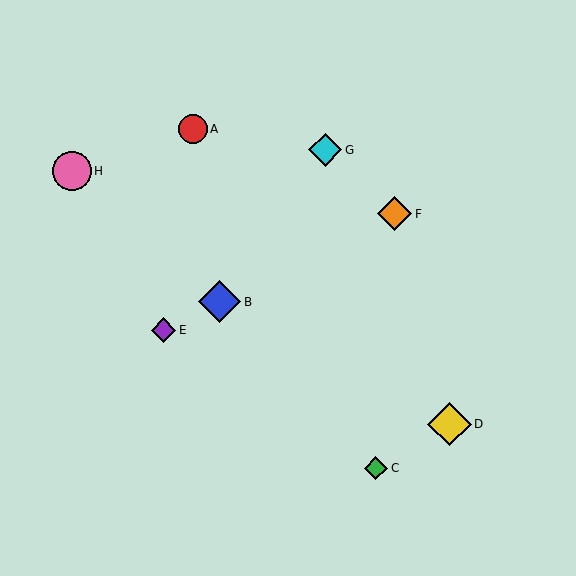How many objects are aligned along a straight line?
3 objects (B, E, F) are aligned along a straight line.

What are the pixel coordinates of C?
Object C is at (376, 468).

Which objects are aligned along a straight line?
Objects B, E, F are aligned along a straight line.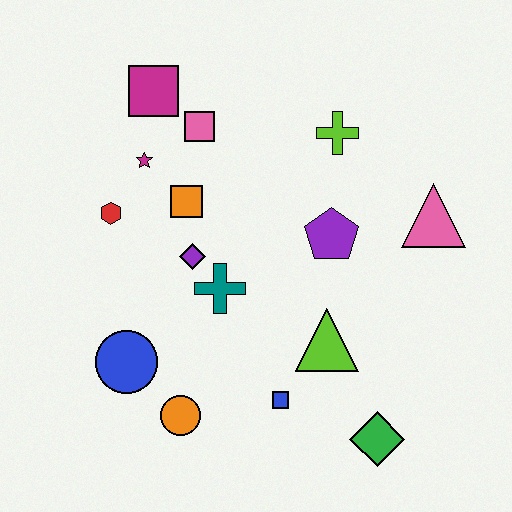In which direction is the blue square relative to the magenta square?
The blue square is below the magenta square.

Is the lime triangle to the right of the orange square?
Yes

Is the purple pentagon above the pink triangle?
No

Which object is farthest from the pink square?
The green diamond is farthest from the pink square.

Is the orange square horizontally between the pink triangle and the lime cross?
No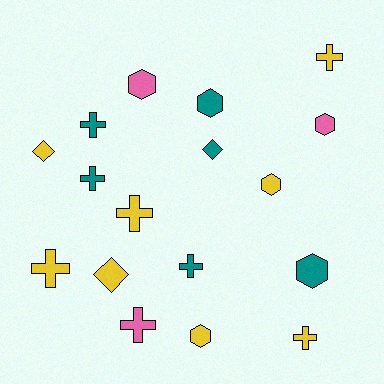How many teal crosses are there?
There are 3 teal crosses.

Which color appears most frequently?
Yellow, with 8 objects.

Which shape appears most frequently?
Cross, with 8 objects.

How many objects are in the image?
There are 17 objects.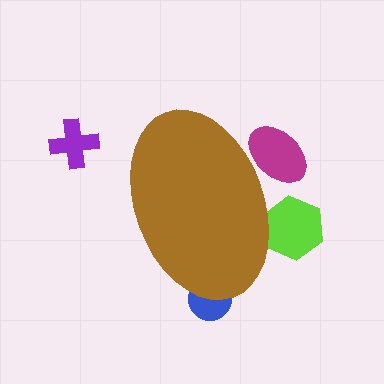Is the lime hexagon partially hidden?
Yes, the lime hexagon is partially hidden behind the brown ellipse.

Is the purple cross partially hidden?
No, the purple cross is fully visible.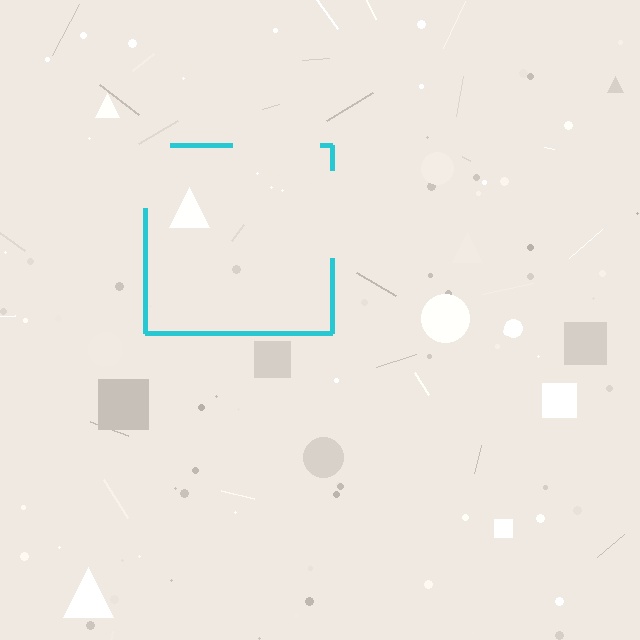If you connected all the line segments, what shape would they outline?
They would outline a square.